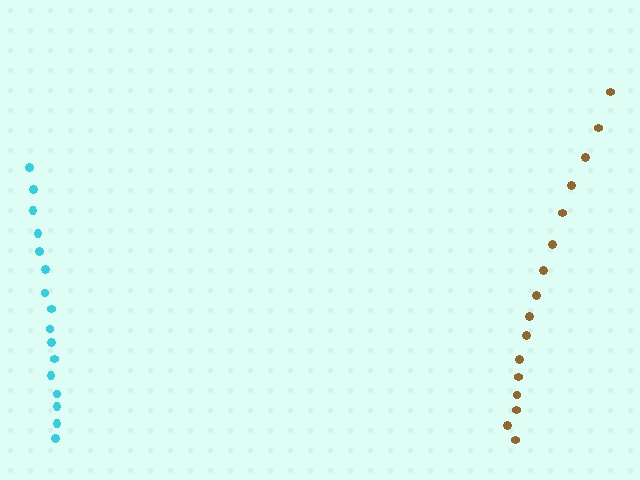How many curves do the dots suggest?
There are 2 distinct paths.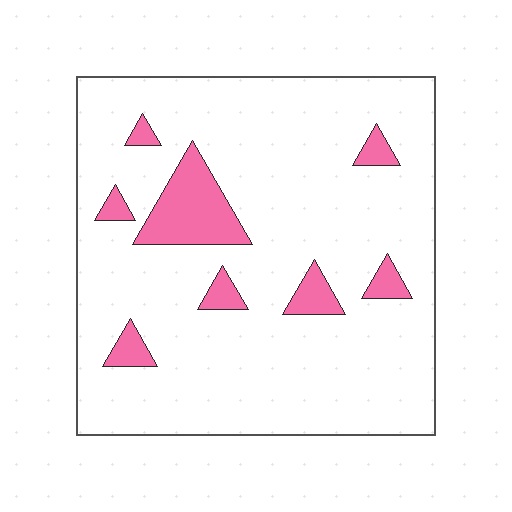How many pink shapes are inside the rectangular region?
8.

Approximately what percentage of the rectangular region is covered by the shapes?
Approximately 10%.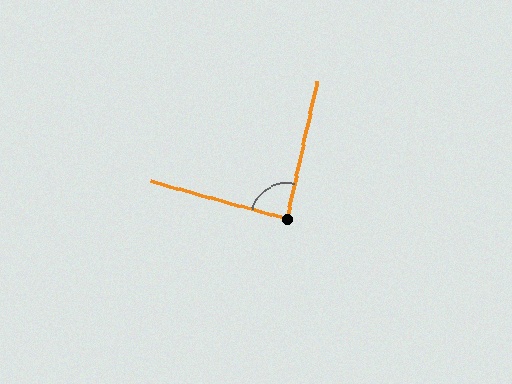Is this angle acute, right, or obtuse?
It is approximately a right angle.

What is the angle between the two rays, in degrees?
Approximately 87 degrees.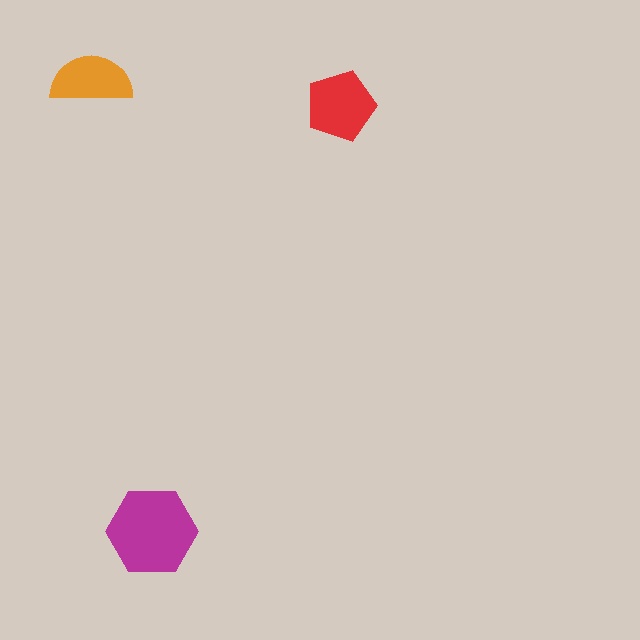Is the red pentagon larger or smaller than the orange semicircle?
Larger.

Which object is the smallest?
The orange semicircle.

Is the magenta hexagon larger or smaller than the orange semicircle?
Larger.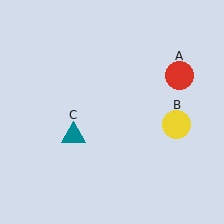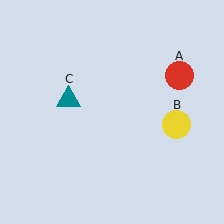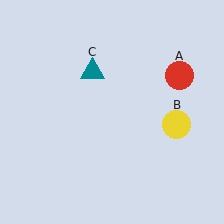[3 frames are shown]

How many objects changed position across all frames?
1 object changed position: teal triangle (object C).